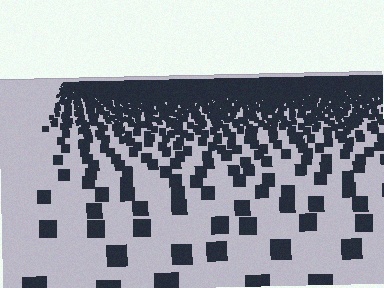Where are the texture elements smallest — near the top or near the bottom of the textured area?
Near the top.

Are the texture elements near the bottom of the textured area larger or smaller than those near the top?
Larger. Near the bottom, elements are closer to the viewer and appear at a bigger on-screen size.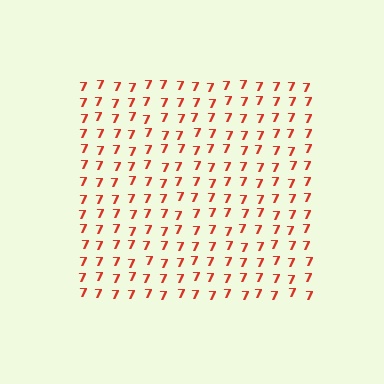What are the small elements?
The small elements are digit 7's.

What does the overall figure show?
The overall figure shows a square.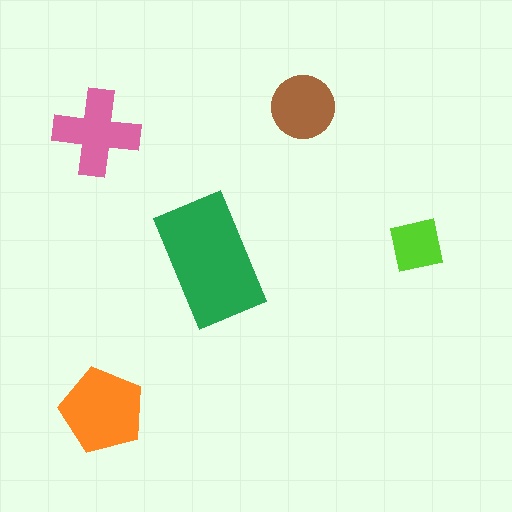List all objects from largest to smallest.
The green rectangle, the orange pentagon, the pink cross, the brown circle, the lime square.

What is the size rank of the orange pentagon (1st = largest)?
2nd.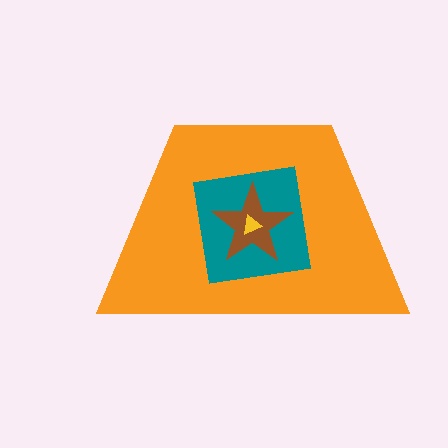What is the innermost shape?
The yellow triangle.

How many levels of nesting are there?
4.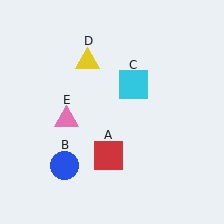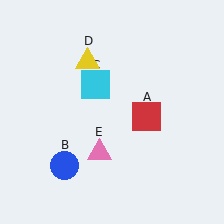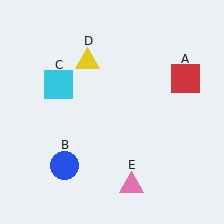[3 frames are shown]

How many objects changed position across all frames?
3 objects changed position: red square (object A), cyan square (object C), pink triangle (object E).